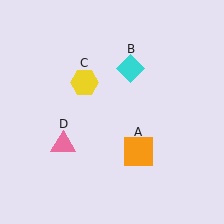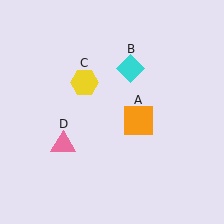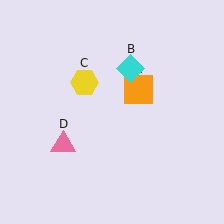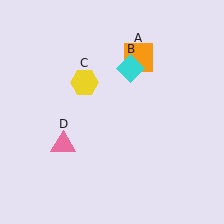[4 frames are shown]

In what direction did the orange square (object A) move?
The orange square (object A) moved up.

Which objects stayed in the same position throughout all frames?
Cyan diamond (object B) and yellow hexagon (object C) and pink triangle (object D) remained stationary.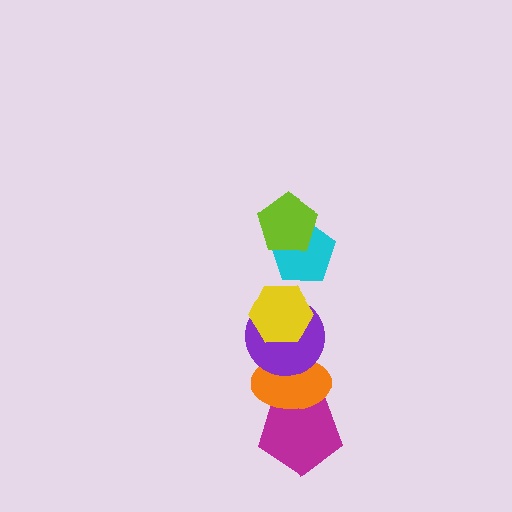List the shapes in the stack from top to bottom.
From top to bottom: the lime pentagon, the cyan pentagon, the yellow hexagon, the purple circle, the orange ellipse, the magenta pentagon.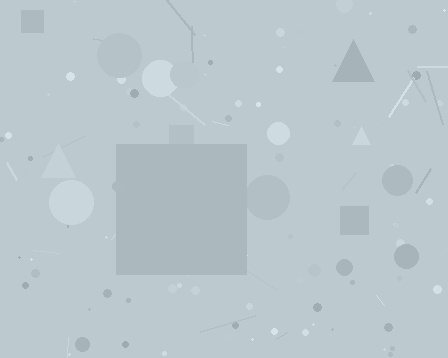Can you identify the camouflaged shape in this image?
The camouflaged shape is a square.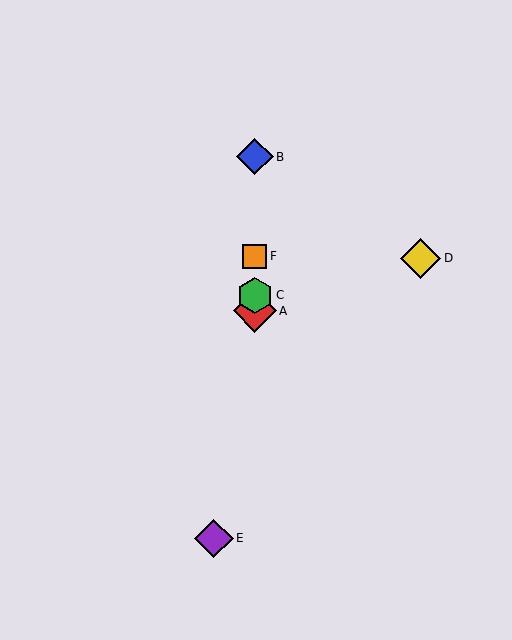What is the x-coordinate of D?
Object D is at x≈421.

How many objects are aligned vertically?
4 objects (A, B, C, F) are aligned vertically.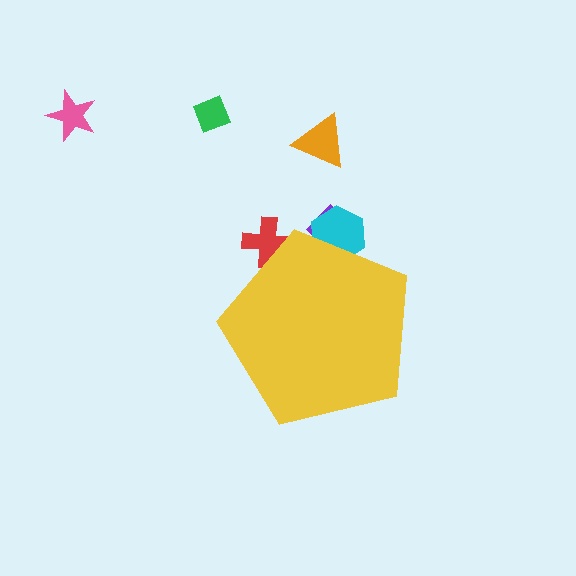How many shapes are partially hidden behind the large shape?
3 shapes are partially hidden.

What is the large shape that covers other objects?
A yellow pentagon.